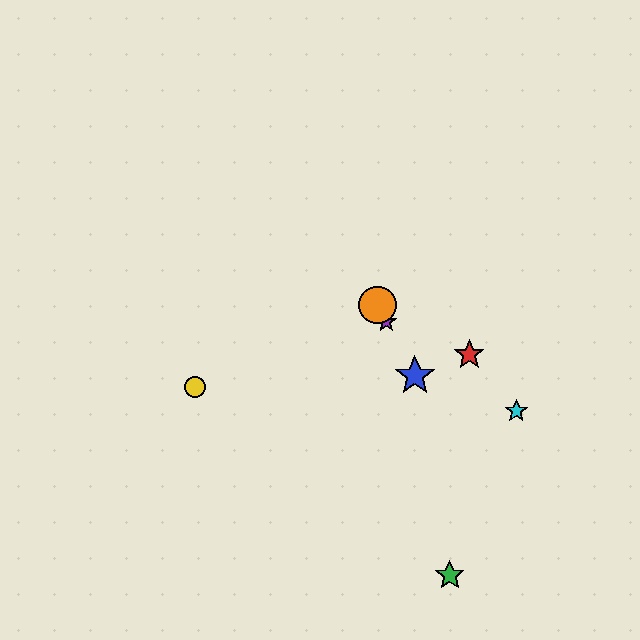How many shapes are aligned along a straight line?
3 shapes (the blue star, the purple star, the orange circle) are aligned along a straight line.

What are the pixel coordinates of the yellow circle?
The yellow circle is at (195, 387).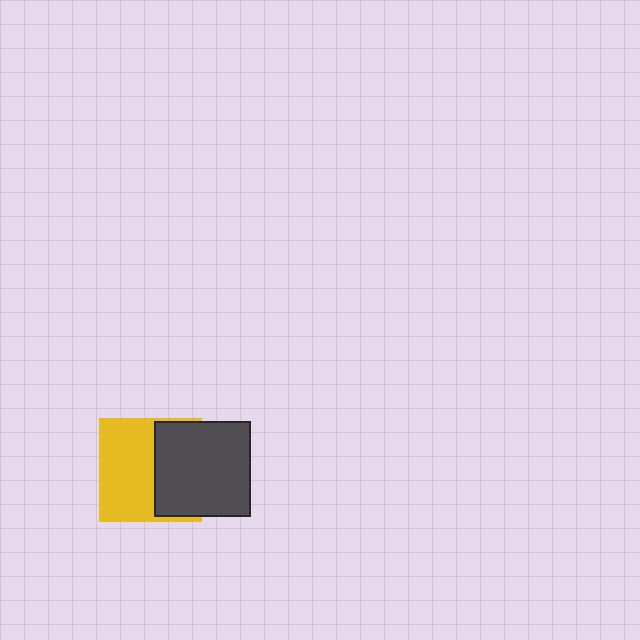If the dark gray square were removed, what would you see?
You would see the complete yellow square.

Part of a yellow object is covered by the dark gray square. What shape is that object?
It is a square.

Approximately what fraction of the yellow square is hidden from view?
Roughly 43% of the yellow square is hidden behind the dark gray square.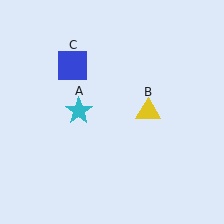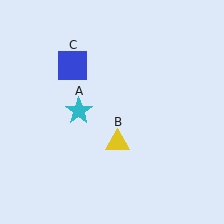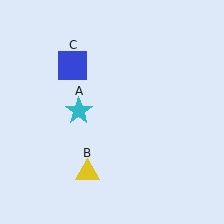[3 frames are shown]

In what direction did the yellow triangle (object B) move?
The yellow triangle (object B) moved down and to the left.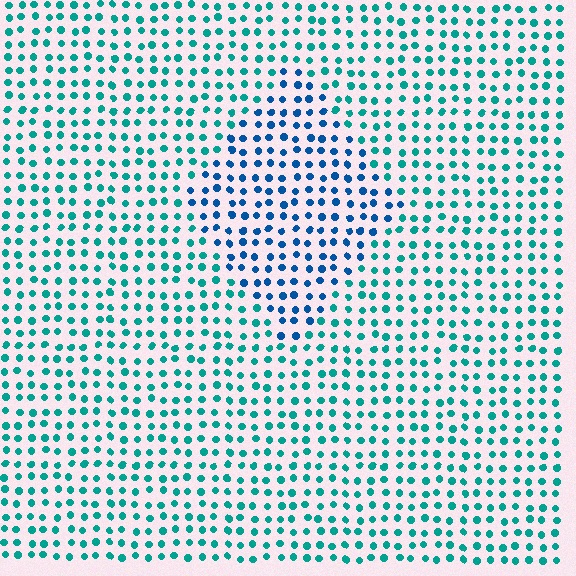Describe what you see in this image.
The image is filled with small teal elements in a uniform arrangement. A diamond-shaped region is visible where the elements are tinted to a slightly different hue, forming a subtle color boundary.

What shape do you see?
I see a diamond.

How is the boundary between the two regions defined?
The boundary is defined purely by a slight shift in hue (about 35 degrees). Spacing, size, and orientation are identical on both sides.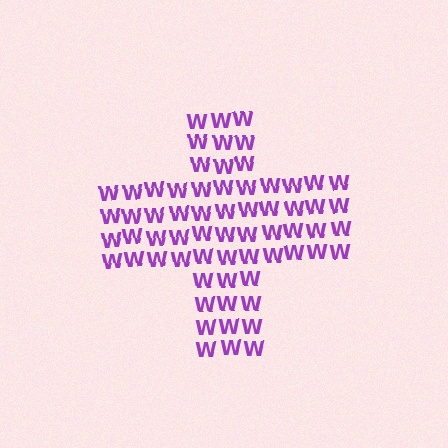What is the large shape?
The large shape is a cross.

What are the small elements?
The small elements are letter W's.